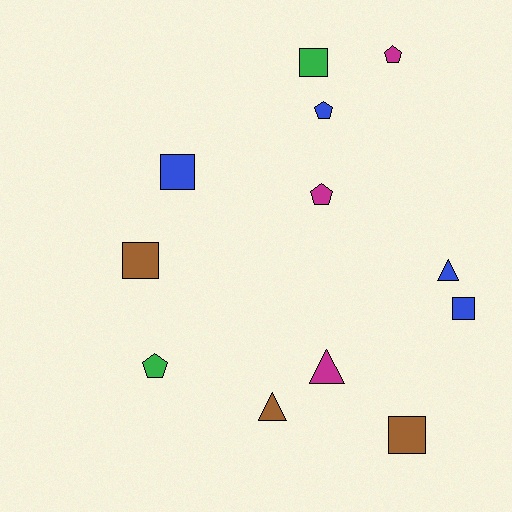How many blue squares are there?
There are 2 blue squares.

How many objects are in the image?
There are 12 objects.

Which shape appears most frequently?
Square, with 5 objects.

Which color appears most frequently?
Blue, with 4 objects.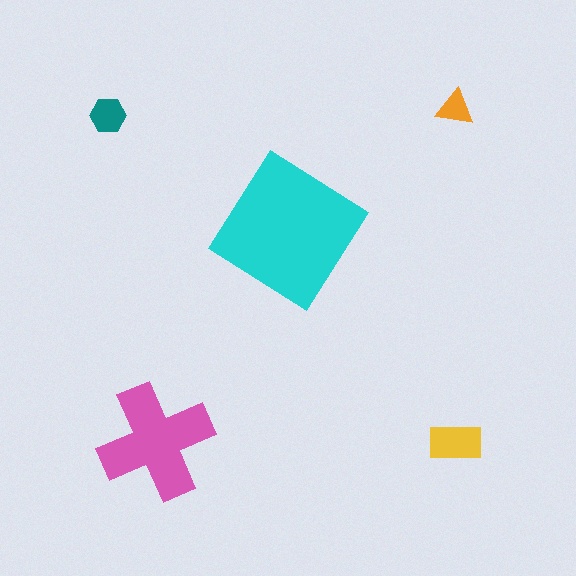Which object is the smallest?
The orange triangle.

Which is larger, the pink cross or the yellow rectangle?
The pink cross.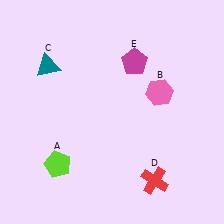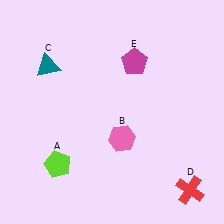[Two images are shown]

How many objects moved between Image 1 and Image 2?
2 objects moved between the two images.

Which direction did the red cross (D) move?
The red cross (D) moved right.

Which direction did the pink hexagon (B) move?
The pink hexagon (B) moved down.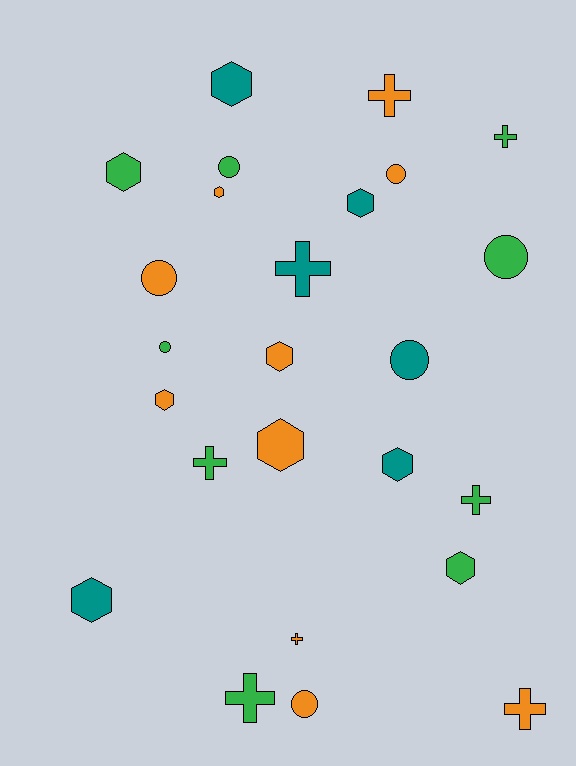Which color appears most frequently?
Orange, with 10 objects.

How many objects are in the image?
There are 25 objects.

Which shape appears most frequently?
Hexagon, with 10 objects.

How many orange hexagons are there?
There are 4 orange hexagons.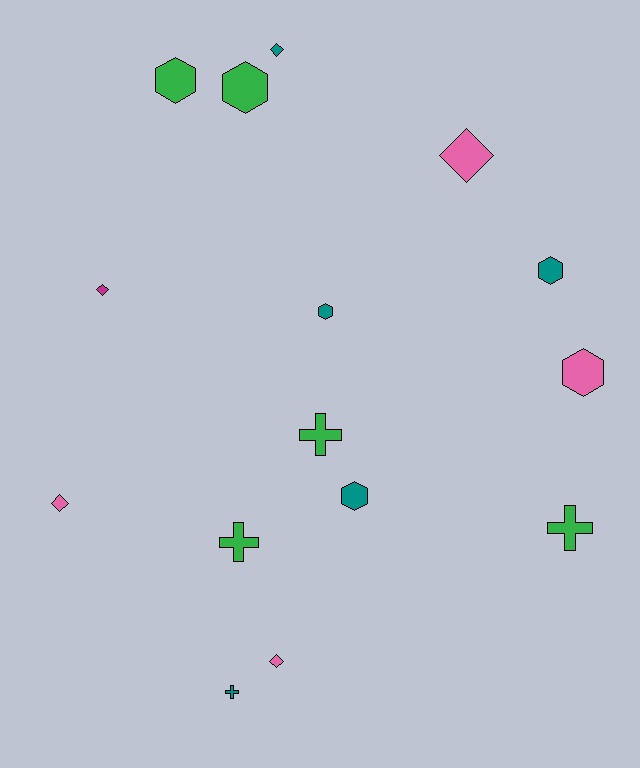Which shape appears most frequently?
Hexagon, with 6 objects.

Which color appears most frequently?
Teal, with 5 objects.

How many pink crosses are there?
There are no pink crosses.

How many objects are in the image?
There are 15 objects.